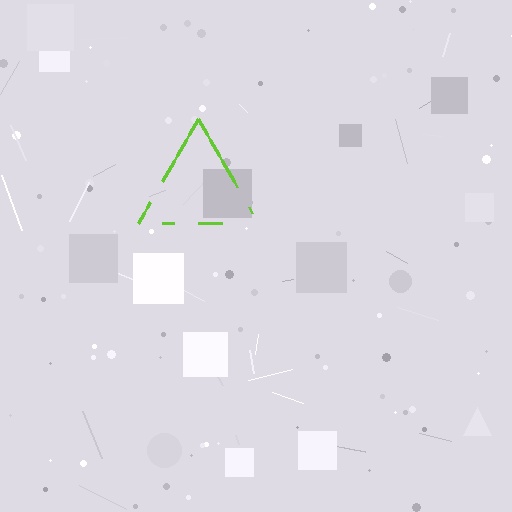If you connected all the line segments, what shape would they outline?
They would outline a triangle.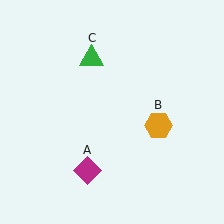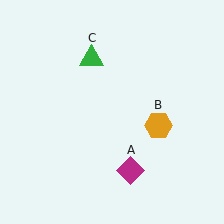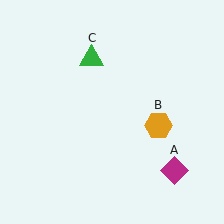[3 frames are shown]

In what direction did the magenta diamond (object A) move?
The magenta diamond (object A) moved right.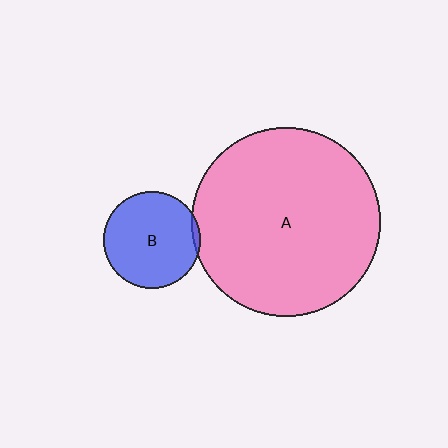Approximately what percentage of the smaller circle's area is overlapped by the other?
Approximately 5%.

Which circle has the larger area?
Circle A (pink).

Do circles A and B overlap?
Yes.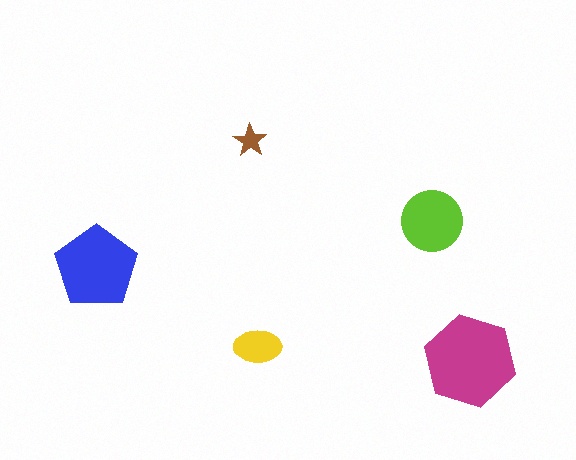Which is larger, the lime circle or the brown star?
The lime circle.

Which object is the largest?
The magenta hexagon.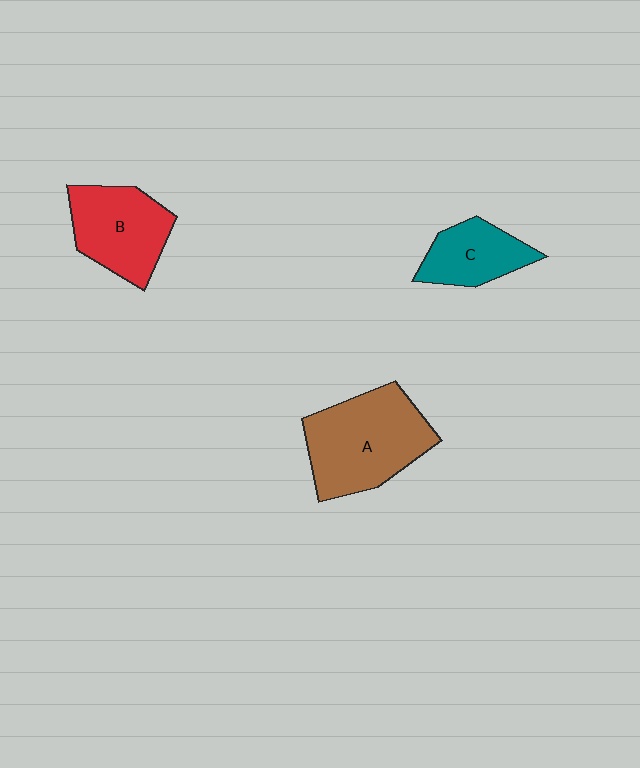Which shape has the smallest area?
Shape C (teal).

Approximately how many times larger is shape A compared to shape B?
Approximately 1.3 times.